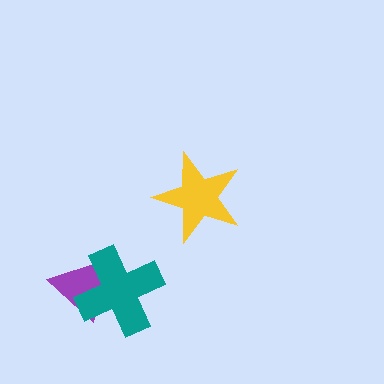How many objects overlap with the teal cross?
1 object overlaps with the teal cross.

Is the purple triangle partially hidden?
Yes, it is partially covered by another shape.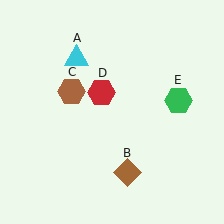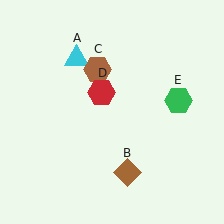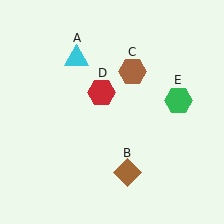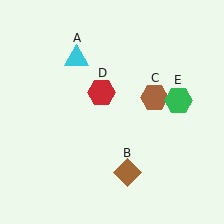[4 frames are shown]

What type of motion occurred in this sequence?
The brown hexagon (object C) rotated clockwise around the center of the scene.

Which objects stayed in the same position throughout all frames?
Cyan triangle (object A) and brown diamond (object B) and red hexagon (object D) and green hexagon (object E) remained stationary.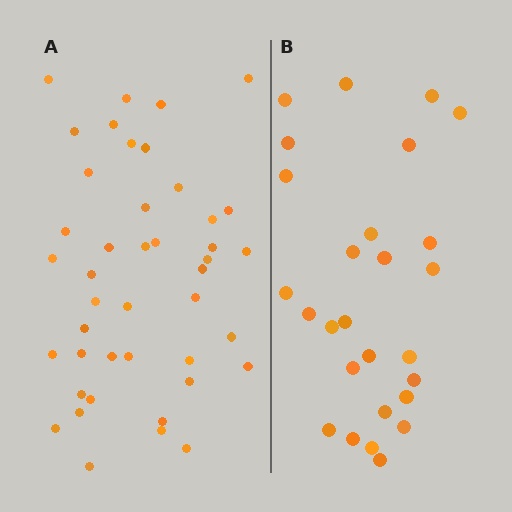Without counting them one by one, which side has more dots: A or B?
Region A (the left region) has more dots.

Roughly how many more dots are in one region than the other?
Region A has approximately 15 more dots than region B.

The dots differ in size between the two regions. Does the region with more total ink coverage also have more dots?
No. Region B has more total ink coverage because its dots are larger, but region A actually contains more individual dots. Total area can be misleading — the number of items is what matters here.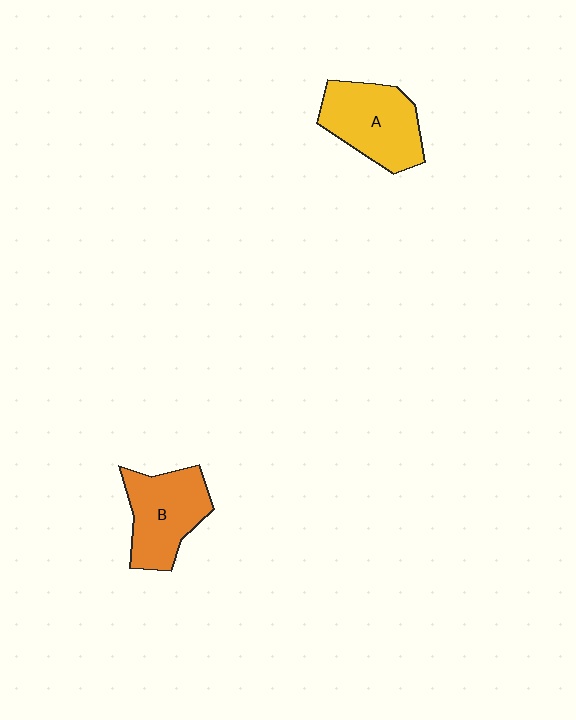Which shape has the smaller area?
Shape B (orange).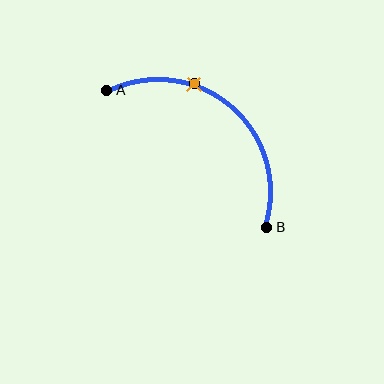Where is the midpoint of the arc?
The arc midpoint is the point on the curve farthest from the straight line joining A and B. It sits above and to the right of that line.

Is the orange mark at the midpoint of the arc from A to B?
No. The orange mark lies on the arc but is closer to endpoint A. The arc midpoint would be at the point on the curve equidistant along the arc from both A and B.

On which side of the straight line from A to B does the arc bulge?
The arc bulges above and to the right of the straight line connecting A and B.